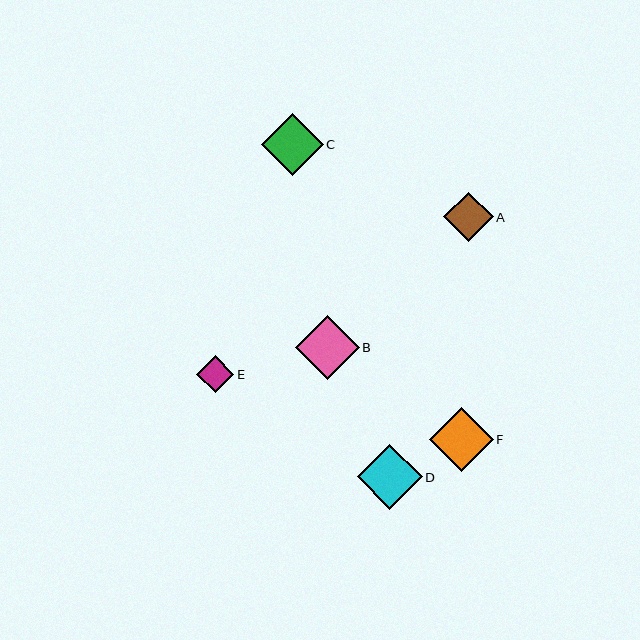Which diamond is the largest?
Diamond D is the largest with a size of approximately 65 pixels.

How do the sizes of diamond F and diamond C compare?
Diamond F and diamond C are approximately the same size.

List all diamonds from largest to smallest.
From largest to smallest: D, B, F, C, A, E.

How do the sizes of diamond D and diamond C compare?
Diamond D and diamond C are approximately the same size.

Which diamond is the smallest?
Diamond E is the smallest with a size of approximately 37 pixels.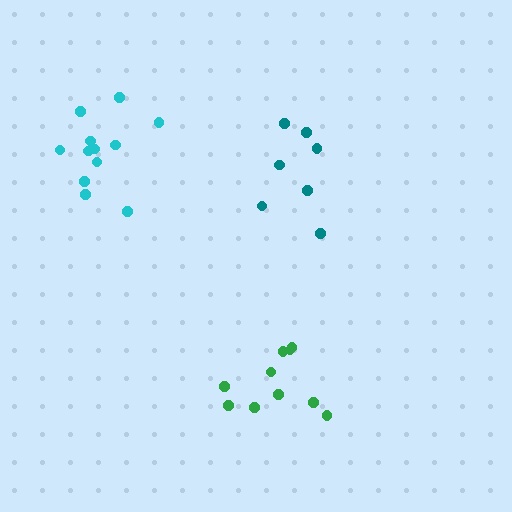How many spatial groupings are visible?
There are 3 spatial groupings.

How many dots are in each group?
Group 1: 7 dots, Group 2: 10 dots, Group 3: 12 dots (29 total).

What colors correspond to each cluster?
The clusters are colored: teal, green, cyan.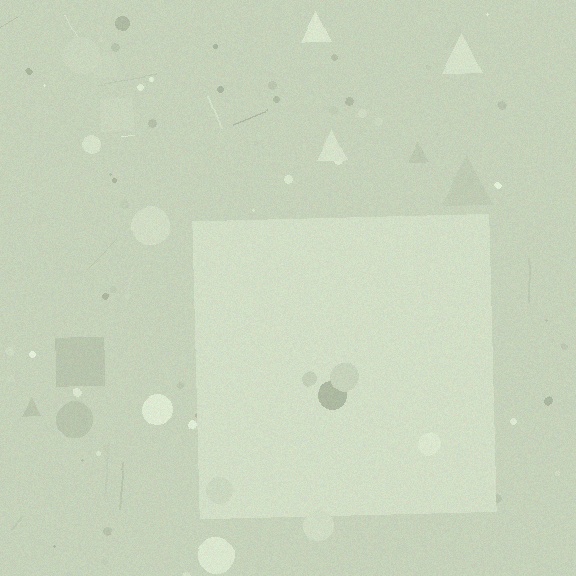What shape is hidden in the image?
A square is hidden in the image.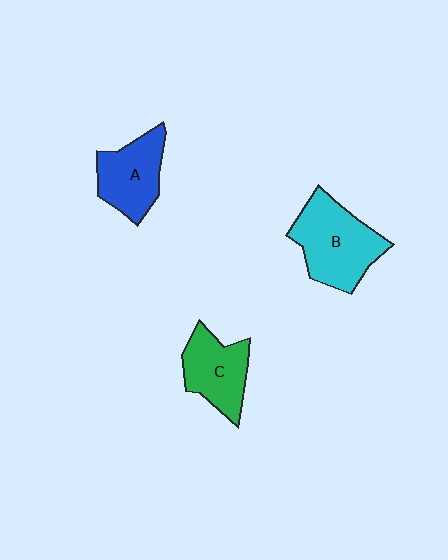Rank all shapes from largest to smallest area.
From largest to smallest: B (cyan), A (blue), C (green).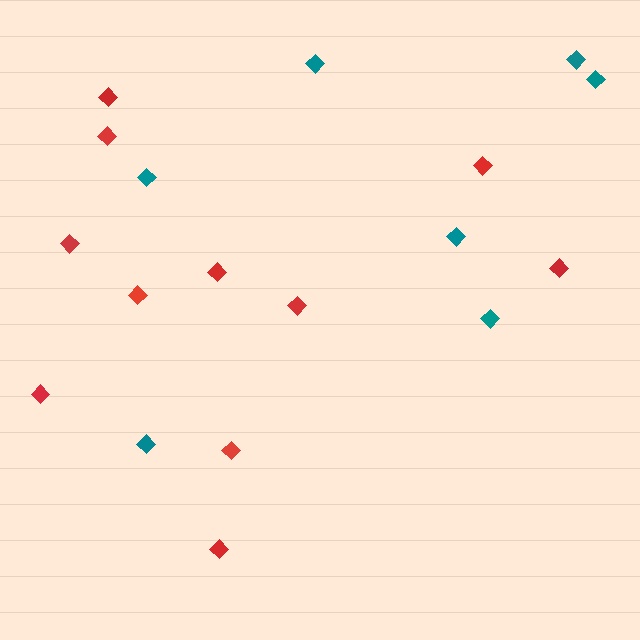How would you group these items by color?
There are 2 groups: one group of teal diamonds (7) and one group of red diamonds (11).